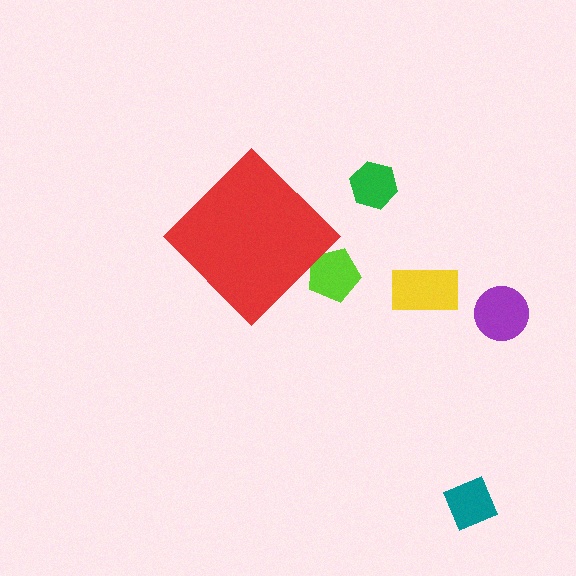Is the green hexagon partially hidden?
No, the green hexagon is fully visible.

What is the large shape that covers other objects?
A red diamond.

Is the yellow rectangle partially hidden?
No, the yellow rectangle is fully visible.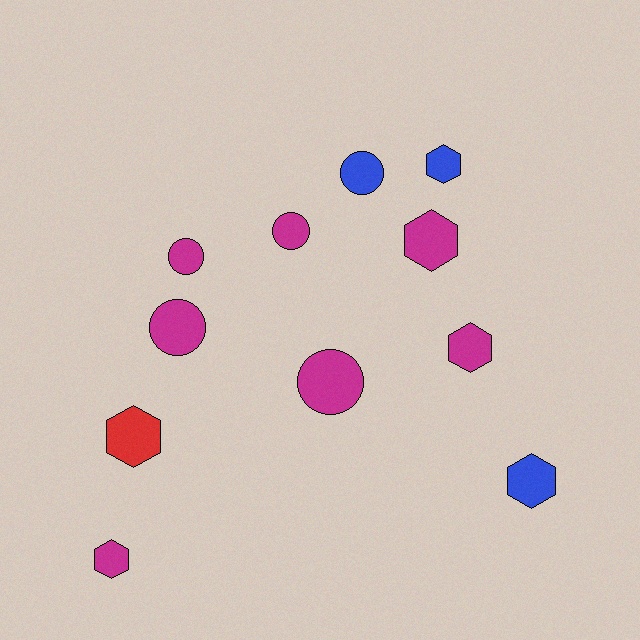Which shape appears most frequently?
Hexagon, with 6 objects.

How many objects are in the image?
There are 11 objects.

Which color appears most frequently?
Magenta, with 7 objects.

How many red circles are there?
There are no red circles.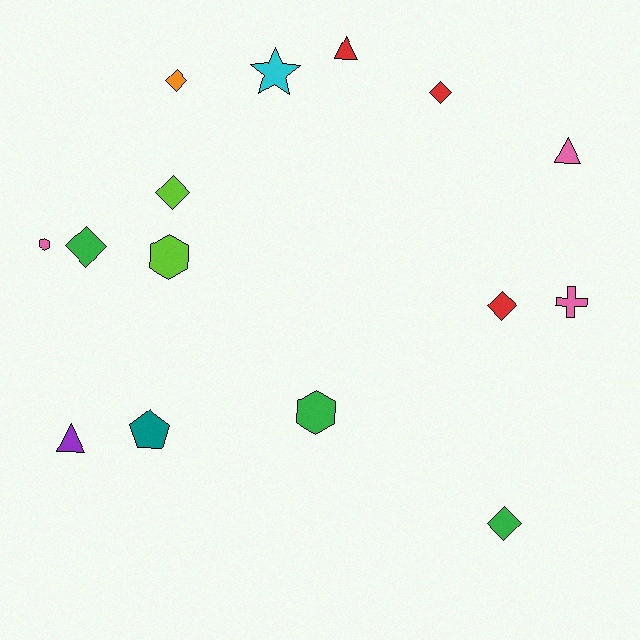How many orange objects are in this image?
There is 1 orange object.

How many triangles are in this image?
There are 3 triangles.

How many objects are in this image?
There are 15 objects.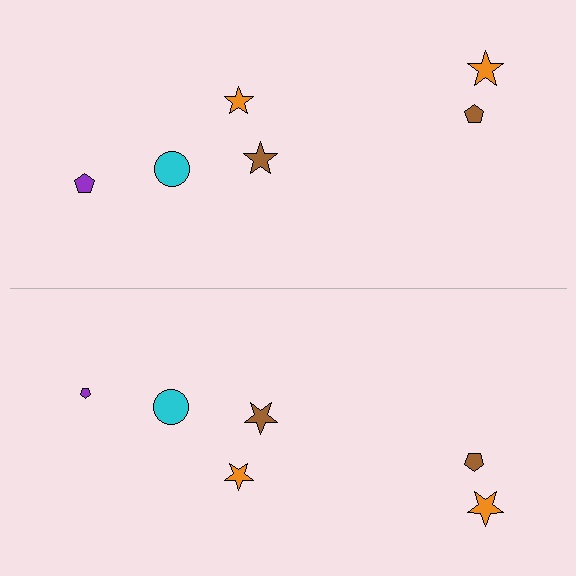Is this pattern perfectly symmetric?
No, the pattern is not perfectly symmetric. The purple pentagon on the bottom side has a different size than its mirror counterpart.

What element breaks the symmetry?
The purple pentagon on the bottom side has a different size than its mirror counterpart.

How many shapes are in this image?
There are 12 shapes in this image.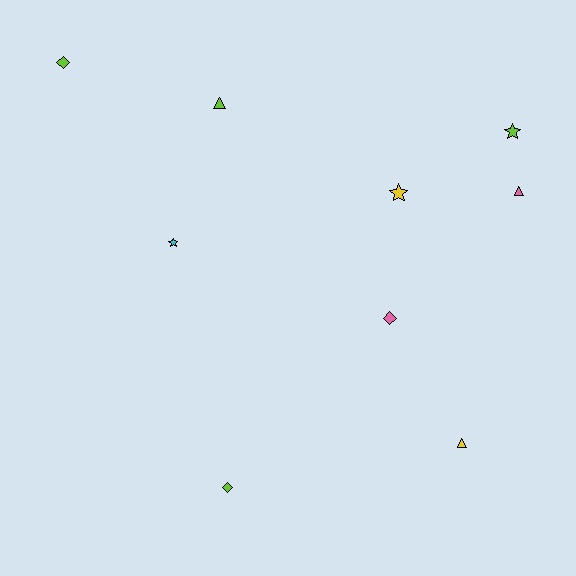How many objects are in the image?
There are 9 objects.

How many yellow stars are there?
There is 1 yellow star.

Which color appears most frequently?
Lime, with 4 objects.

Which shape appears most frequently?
Star, with 3 objects.